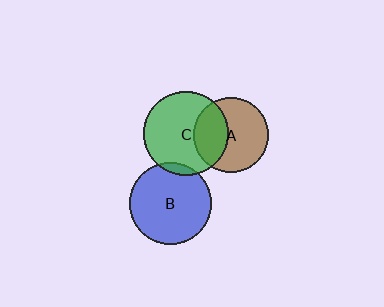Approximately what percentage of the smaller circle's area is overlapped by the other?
Approximately 35%.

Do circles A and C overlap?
Yes.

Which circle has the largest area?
Circle C (green).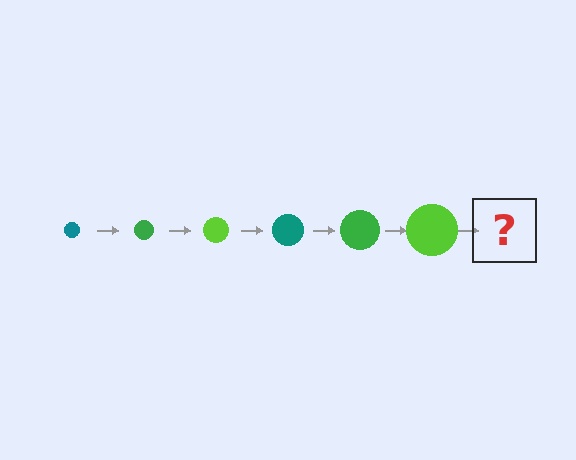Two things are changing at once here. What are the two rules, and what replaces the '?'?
The two rules are that the circle grows larger each step and the color cycles through teal, green, and lime. The '?' should be a teal circle, larger than the previous one.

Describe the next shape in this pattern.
It should be a teal circle, larger than the previous one.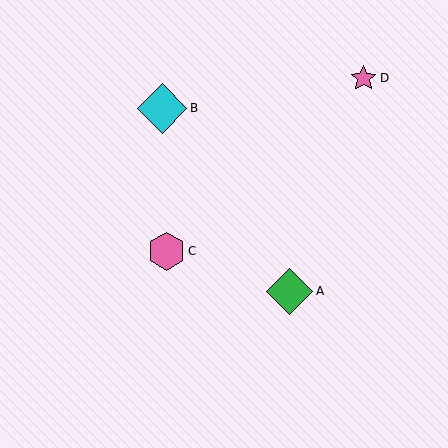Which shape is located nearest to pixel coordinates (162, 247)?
The pink hexagon (labeled C) at (166, 251) is nearest to that location.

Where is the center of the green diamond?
The center of the green diamond is at (289, 291).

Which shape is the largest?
The cyan diamond (labeled B) is the largest.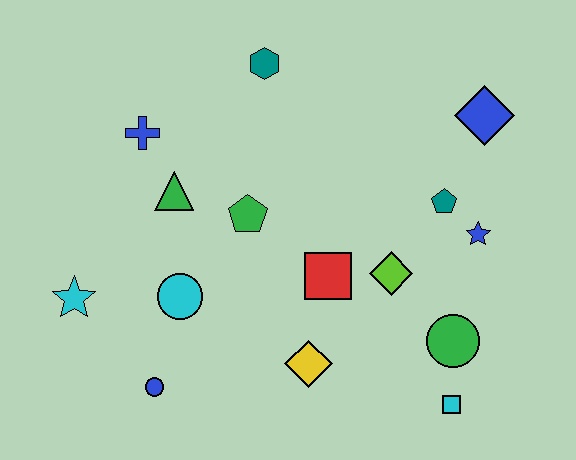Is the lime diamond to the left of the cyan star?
No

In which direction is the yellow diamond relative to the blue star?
The yellow diamond is to the left of the blue star.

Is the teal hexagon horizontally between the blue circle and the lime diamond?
Yes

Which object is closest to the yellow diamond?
The red square is closest to the yellow diamond.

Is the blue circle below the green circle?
Yes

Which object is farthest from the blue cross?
The cyan square is farthest from the blue cross.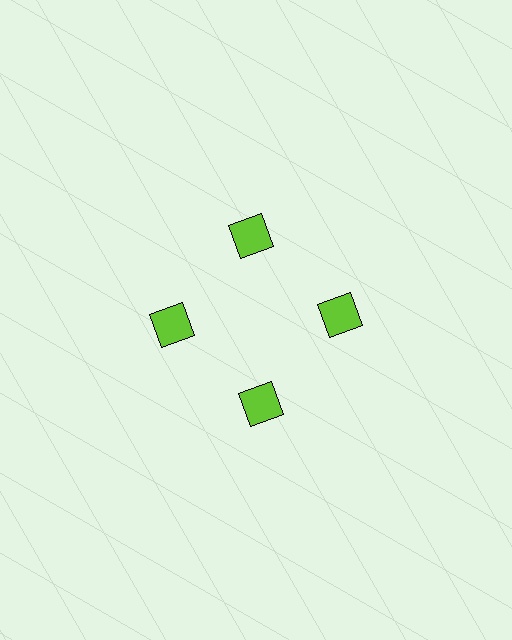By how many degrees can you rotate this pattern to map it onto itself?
The pattern maps onto itself every 90 degrees of rotation.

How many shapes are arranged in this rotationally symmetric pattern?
There are 4 shapes, arranged in 4 groups of 1.